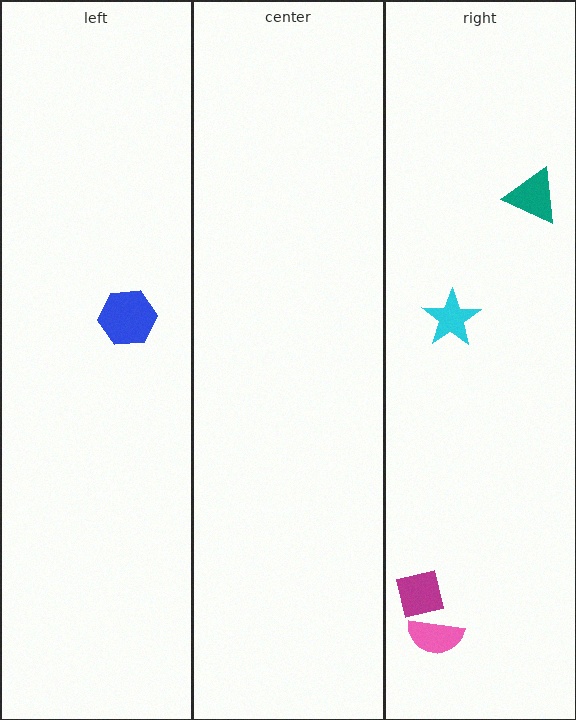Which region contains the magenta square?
The right region.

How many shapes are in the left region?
1.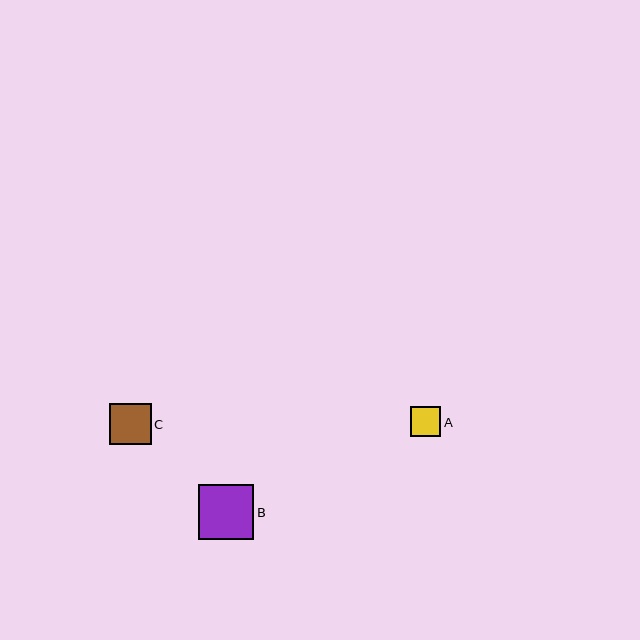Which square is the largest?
Square B is the largest with a size of approximately 55 pixels.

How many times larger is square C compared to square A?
Square C is approximately 1.4 times the size of square A.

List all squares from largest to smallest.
From largest to smallest: B, C, A.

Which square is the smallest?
Square A is the smallest with a size of approximately 30 pixels.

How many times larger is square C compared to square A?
Square C is approximately 1.4 times the size of square A.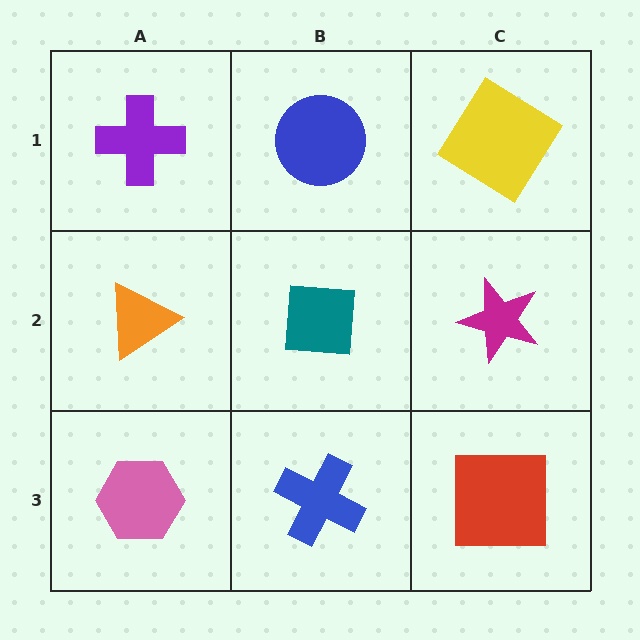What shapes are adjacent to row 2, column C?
A yellow diamond (row 1, column C), a red square (row 3, column C), a teal square (row 2, column B).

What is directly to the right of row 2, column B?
A magenta star.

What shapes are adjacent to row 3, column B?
A teal square (row 2, column B), a pink hexagon (row 3, column A), a red square (row 3, column C).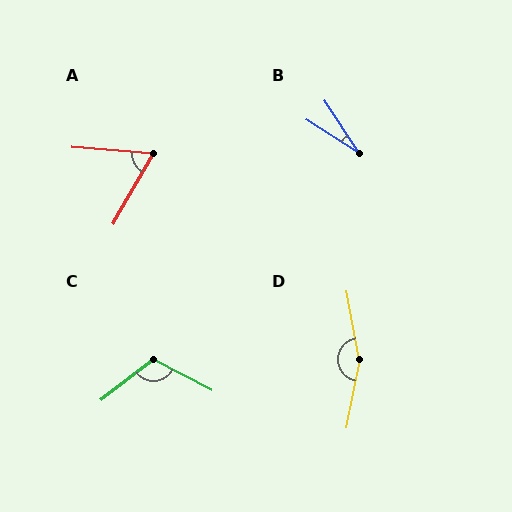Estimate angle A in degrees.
Approximately 65 degrees.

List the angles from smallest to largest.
B (24°), A (65°), C (115°), D (158°).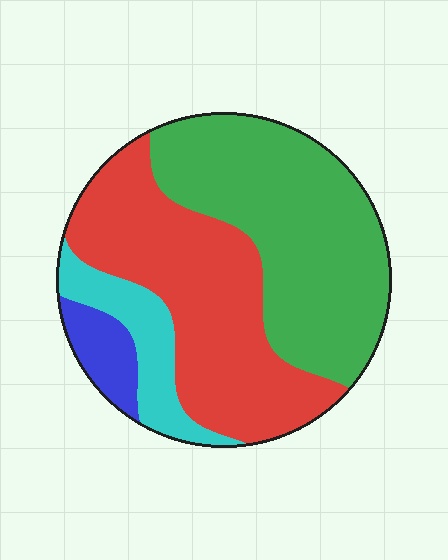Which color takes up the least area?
Blue, at roughly 5%.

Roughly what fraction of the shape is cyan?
Cyan covers roughly 10% of the shape.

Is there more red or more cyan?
Red.